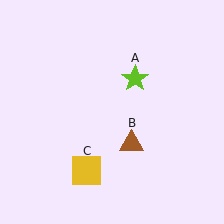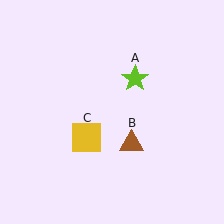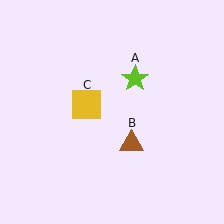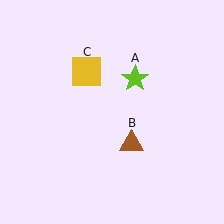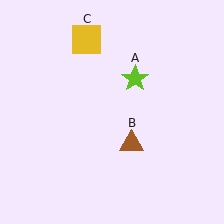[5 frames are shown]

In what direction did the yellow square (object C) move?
The yellow square (object C) moved up.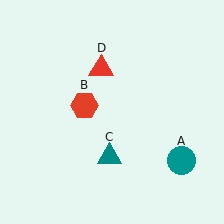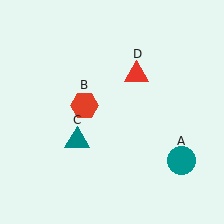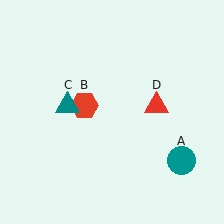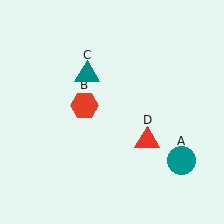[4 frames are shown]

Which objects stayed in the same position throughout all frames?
Teal circle (object A) and red hexagon (object B) remained stationary.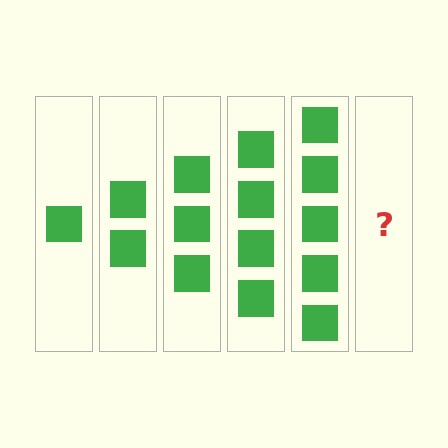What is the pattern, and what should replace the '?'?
The pattern is that each step adds one more square. The '?' should be 6 squares.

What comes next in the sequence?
The next element should be 6 squares.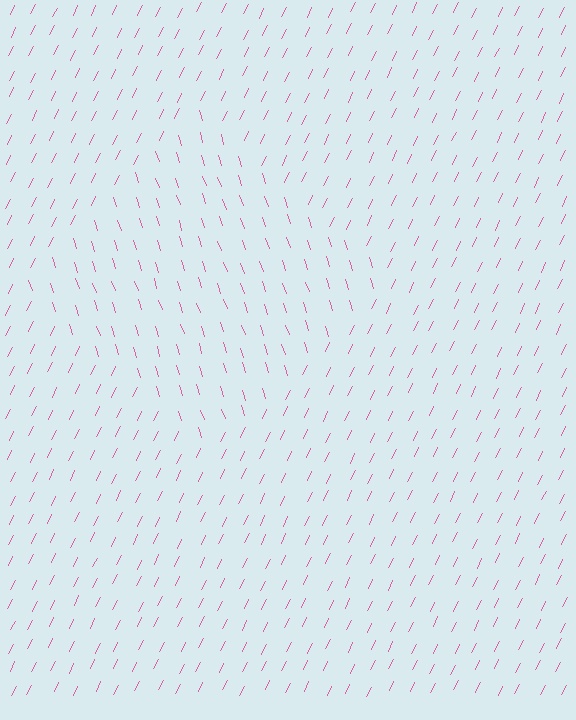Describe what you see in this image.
The image is filled with small pink line segments. A diamond region in the image has lines oriented differently from the surrounding lines, creating a visible texture boundary.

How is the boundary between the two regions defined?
The boundary is defined purely by a change in line orientation (approximately 45 degrees difference). All lines are the same color and thickness.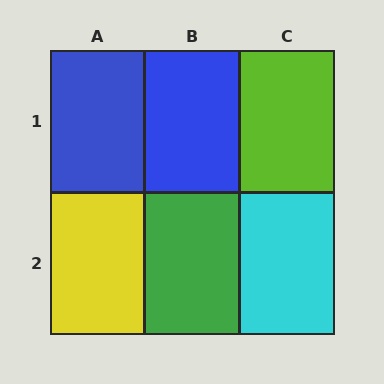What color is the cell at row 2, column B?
Green.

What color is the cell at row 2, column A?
Yellow.